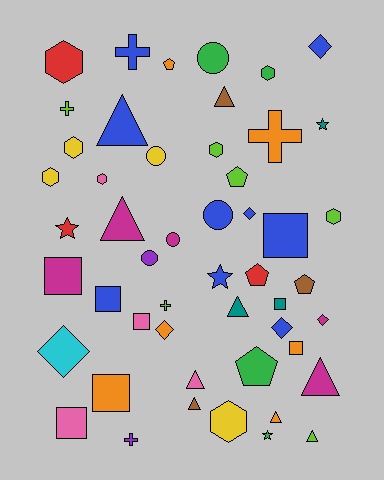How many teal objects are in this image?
There are 3 teal objects.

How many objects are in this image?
There are 50 objects.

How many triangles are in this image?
There are 9 triangles.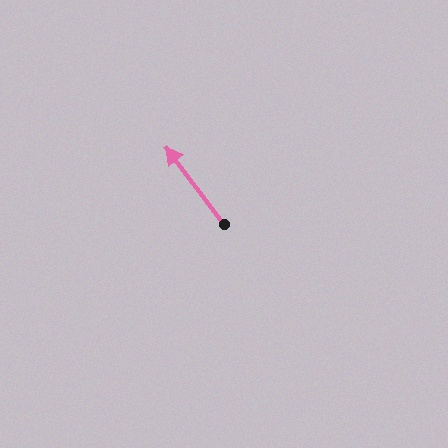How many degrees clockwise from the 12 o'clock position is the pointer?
Approximately 323 degrees.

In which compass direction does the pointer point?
Northwest.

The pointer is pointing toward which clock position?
Roughly 11 o'clock.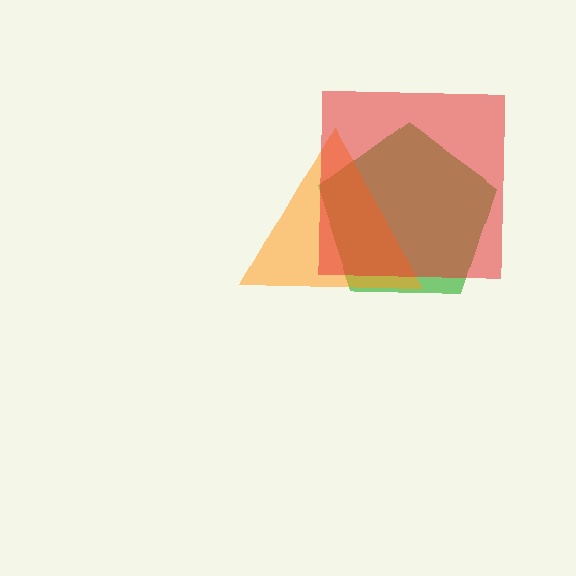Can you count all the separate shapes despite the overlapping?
Yes, there are 3 separate shapes.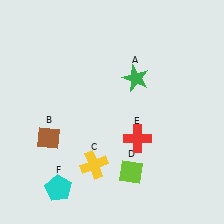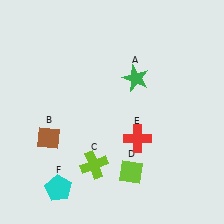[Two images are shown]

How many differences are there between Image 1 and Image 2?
There is 1 difference between the two images.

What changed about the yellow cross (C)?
In Image 1, C is yellow. In Image 2, it changed to lime.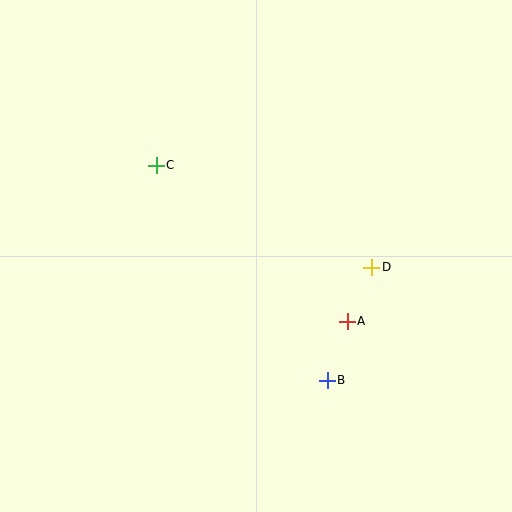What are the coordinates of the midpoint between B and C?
The midpoint between B and C is at (242, 273).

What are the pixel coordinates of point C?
Point C is at (156, 165).